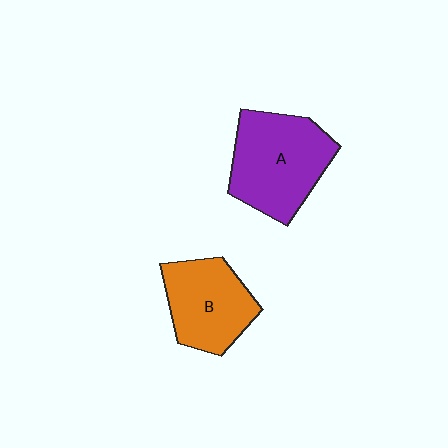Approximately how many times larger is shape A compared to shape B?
Approximately 1.3 times.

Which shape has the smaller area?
Shape B (orange).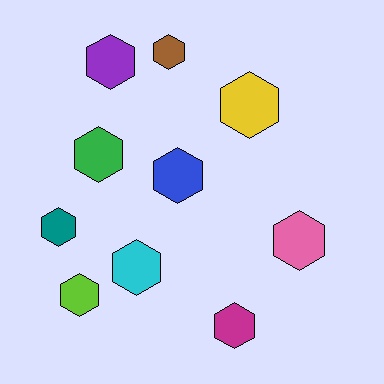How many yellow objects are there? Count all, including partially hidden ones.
There is 1 yellow object.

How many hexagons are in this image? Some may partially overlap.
There are 10 hexagons.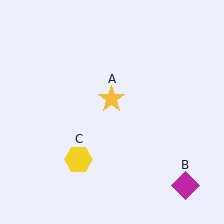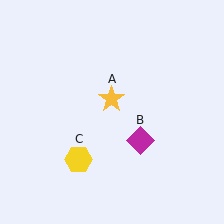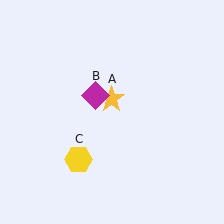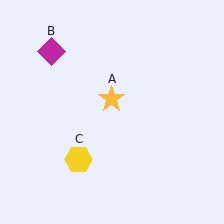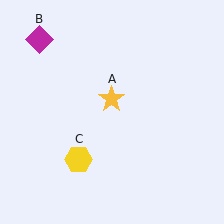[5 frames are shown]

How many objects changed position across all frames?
1 object changed position: magenta diamond (object B).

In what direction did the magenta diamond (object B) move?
The magenta diamond (object B) moved up and to the left.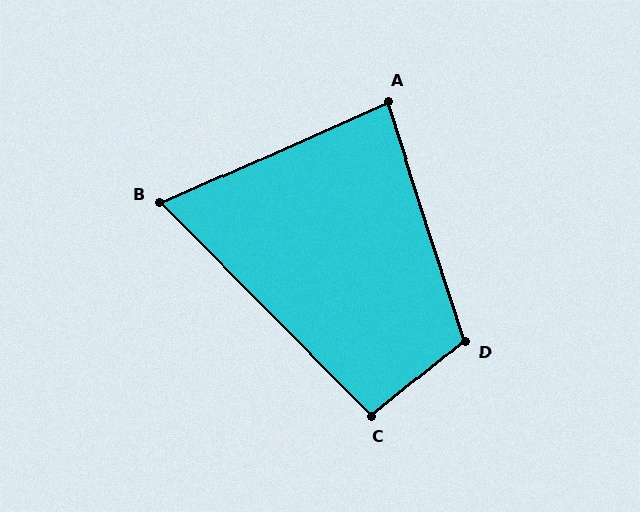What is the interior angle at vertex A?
Approximately 84 degrees (acute).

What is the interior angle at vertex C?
Approximately 96 degrees (obtuse).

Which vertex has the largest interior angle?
D, at approximately 111 degrees.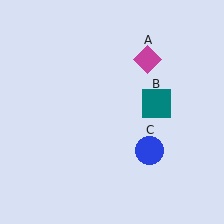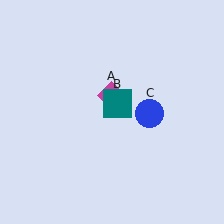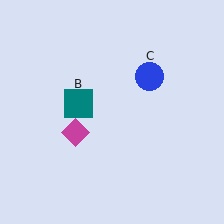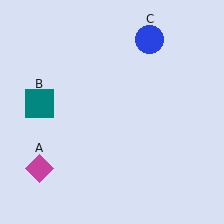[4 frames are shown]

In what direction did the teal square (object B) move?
The teal square (object B) moved left.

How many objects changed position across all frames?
3 objects changed position: magenta diamond (object A), teal square (object B), blue circle (object C).